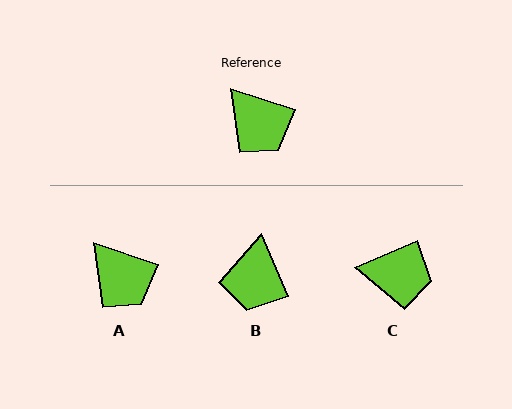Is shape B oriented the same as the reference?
No, it is off by about 49 degrees.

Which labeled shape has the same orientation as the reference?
A.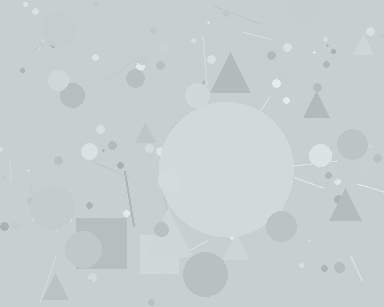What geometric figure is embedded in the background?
A circle is embedded in the background.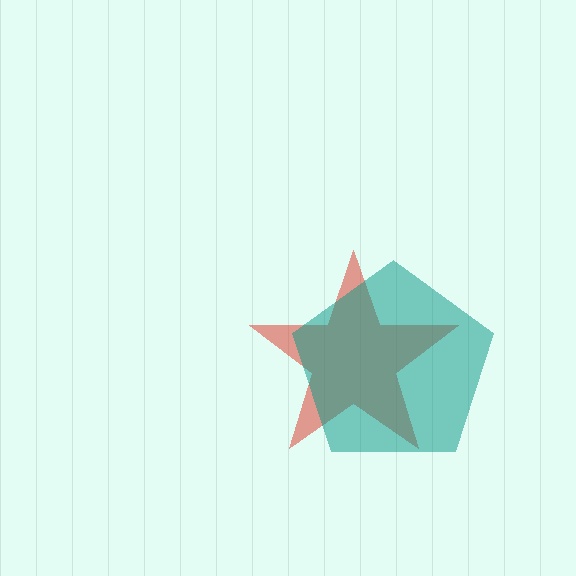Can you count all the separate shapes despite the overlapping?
Yes, there are 2 separate shapes.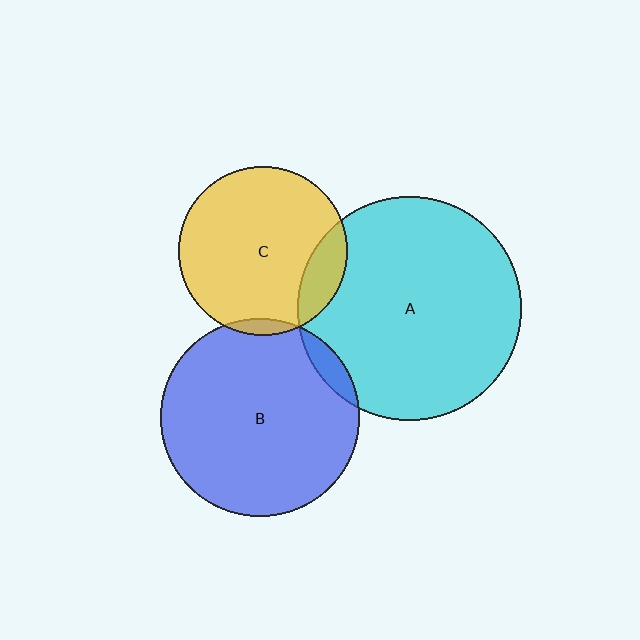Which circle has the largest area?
Circle A (cyan).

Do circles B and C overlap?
Yes.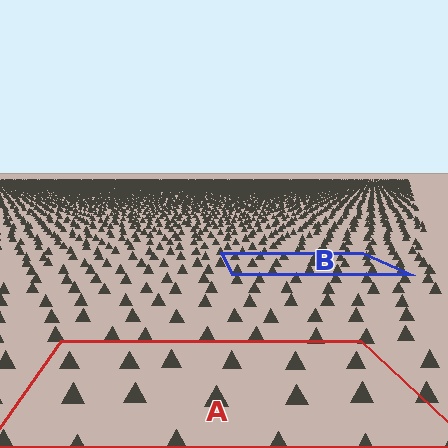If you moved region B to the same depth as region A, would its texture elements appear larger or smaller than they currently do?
They would appear larger. At a closer depth, the same texture elements are projected at a bigger on-screen size.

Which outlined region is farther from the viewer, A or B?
Region B is farther from the viewer — the texture elements inside it appear smaller and more densely packed.